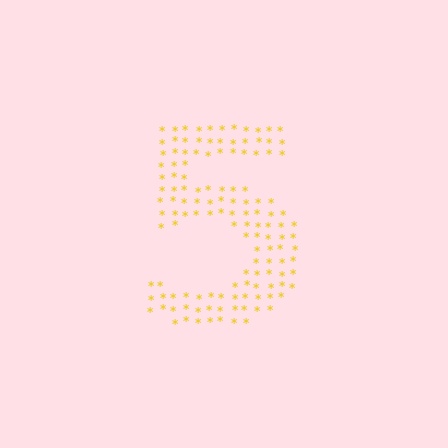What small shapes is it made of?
It is made of small asterisks.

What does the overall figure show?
The overall figure shows the digit 5.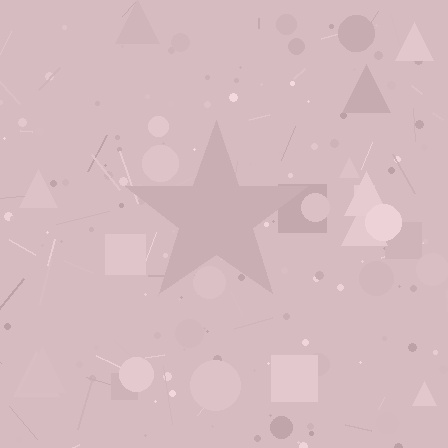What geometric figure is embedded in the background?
A star is embedded in the background.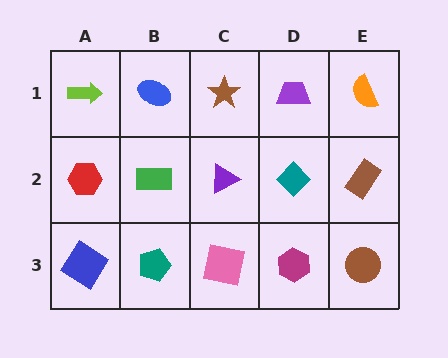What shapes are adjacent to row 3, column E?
A brown rectangle (row 2, column E), a magenta hexagon (row 3, column D).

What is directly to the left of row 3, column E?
A magenta hexagon.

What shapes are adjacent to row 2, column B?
A blue ellipse (row 1, column B), a teal pentagon (row 3, column B), a red hexagon (row 2, column A), a purple triangle (row 2, column C).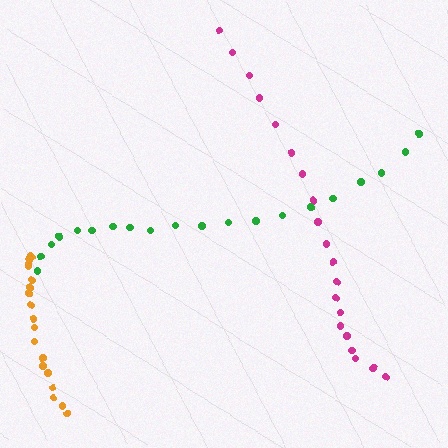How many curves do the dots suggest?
There are 3 distinct paths.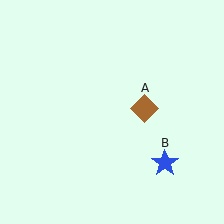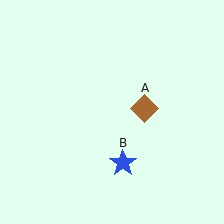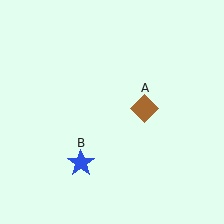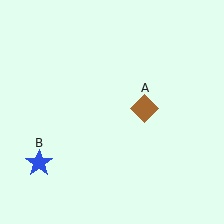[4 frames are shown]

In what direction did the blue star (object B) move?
The blue star (object B) moved left.